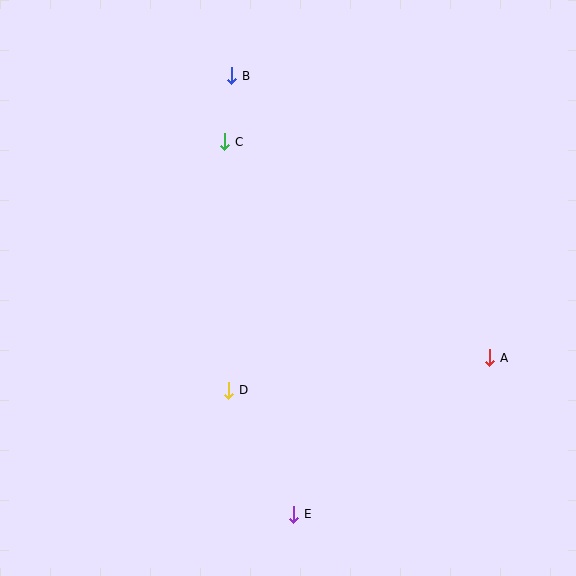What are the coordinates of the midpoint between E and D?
The midpoint between E and D is at (261, 452).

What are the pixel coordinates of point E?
Point E is at (294, 514).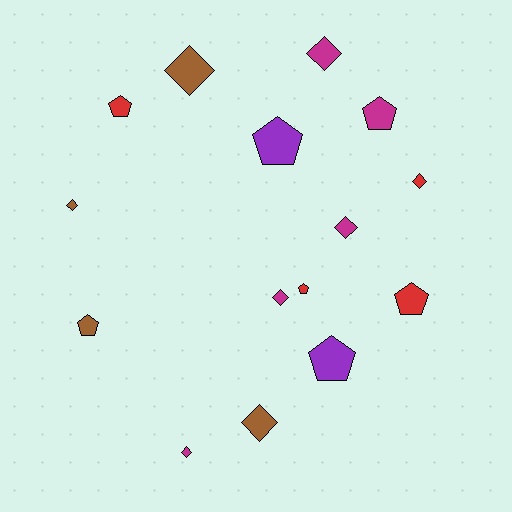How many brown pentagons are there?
There is 1 brown pentagon.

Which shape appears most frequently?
Diamond, with 8 objects.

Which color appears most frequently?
Magenta, with 5 objects.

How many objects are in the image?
There are 15 objects.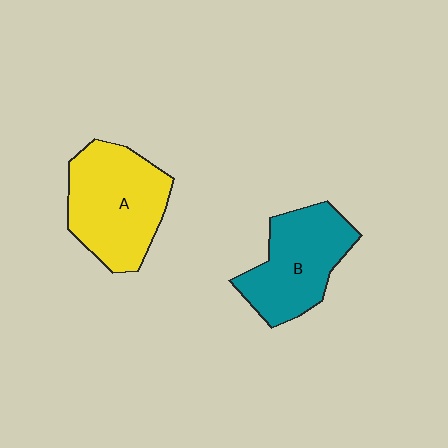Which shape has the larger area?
Shape A (yellow).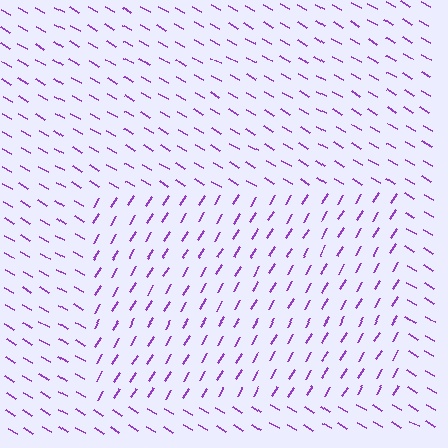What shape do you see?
I see a rectangle.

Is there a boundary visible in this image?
Yes, there is a texture boundary formed by a change in line orientation.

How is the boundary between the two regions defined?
The boundary is defined purely by a change in line orientation (approximately 89 degrees difference). All lines are the same color and thickness.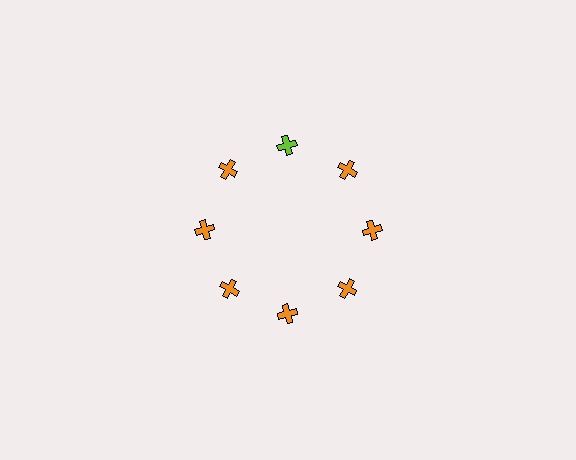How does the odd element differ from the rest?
It has a different color: lime instead of orange.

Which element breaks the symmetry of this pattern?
The lime cross at roughly the 12 o'clock position breaks the symmetry. All other shapes are orange crosses.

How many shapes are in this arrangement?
There are 8 shapes arranged in a ring pattern.